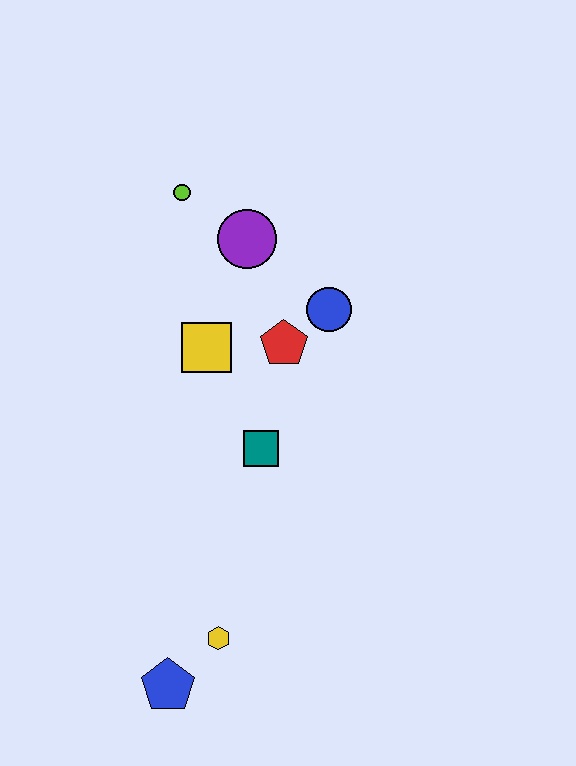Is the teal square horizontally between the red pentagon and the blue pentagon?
Yes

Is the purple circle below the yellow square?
No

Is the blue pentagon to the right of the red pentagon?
No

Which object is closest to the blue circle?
The red pentagon is closest to the blue circle.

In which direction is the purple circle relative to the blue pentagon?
The purple circle is above the blue pentagon.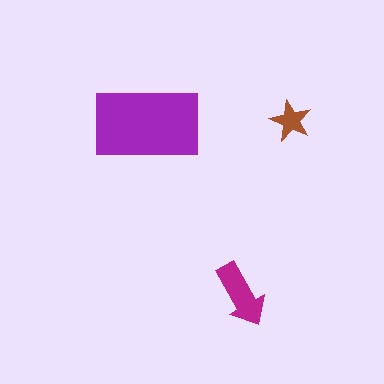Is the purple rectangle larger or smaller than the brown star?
Larger.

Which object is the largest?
The purple rectangle.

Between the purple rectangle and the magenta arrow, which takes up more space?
The purple rectangle.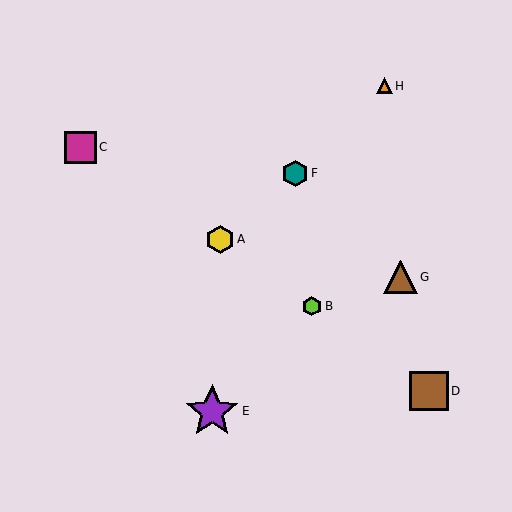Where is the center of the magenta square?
The center of the magenta square is at (80, 147).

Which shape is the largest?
The purple star (labeled E) is the largest.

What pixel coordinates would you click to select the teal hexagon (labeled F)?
Click at (295, 173) to select the teal hexagon F.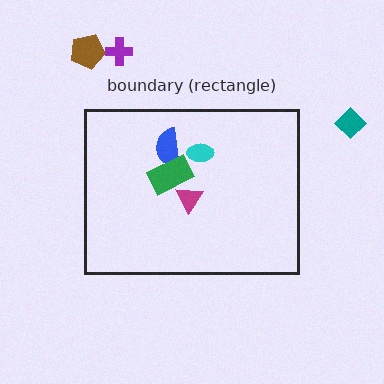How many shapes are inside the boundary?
4 inside, 3 outside.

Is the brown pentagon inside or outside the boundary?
Outside.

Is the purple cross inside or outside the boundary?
Outside.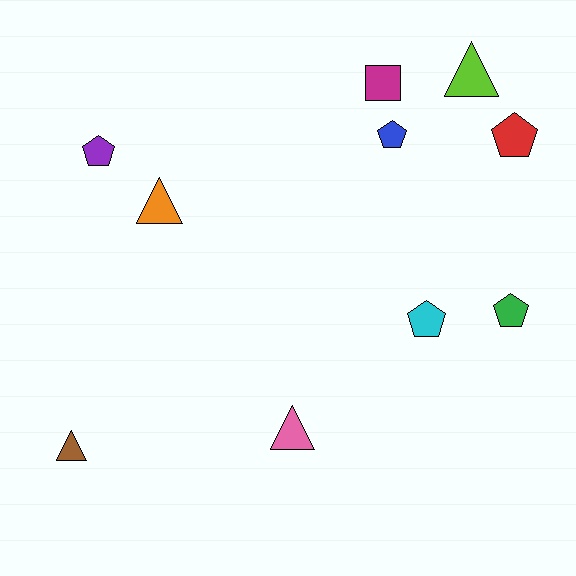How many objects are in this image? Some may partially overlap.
There are 10 objects.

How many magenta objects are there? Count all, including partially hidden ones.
There is 1 magenta object.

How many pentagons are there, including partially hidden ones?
There are 5 pentagons.